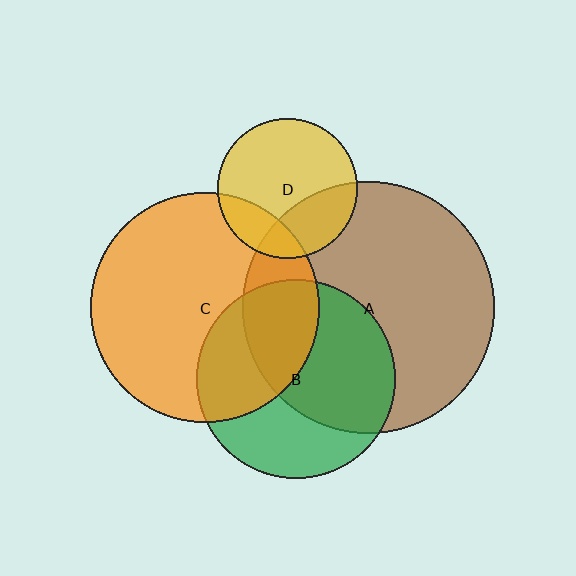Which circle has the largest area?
Circle A (brown).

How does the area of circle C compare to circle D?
Approximately 2.7 times.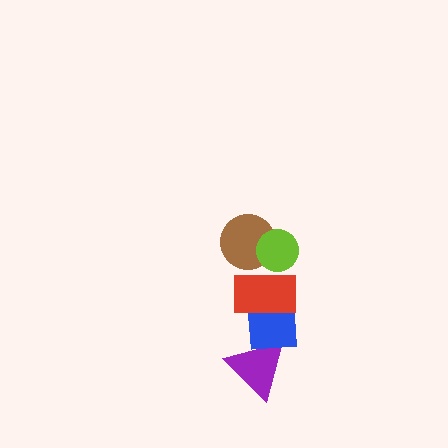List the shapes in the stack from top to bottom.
From top to bottom: the lime circle, the brown circle, the red rectangle, the blue square, the purple triangle.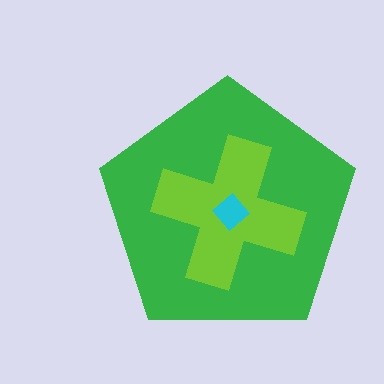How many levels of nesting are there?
3.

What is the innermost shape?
The cyan diamond.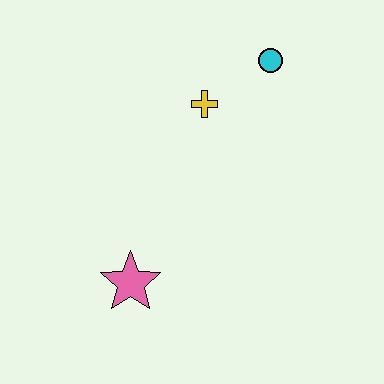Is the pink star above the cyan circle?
No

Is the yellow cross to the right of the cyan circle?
No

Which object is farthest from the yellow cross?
The pink star is farthest from the yellow cross.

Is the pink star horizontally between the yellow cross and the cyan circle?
No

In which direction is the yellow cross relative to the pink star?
The yellow cross is above the pink star.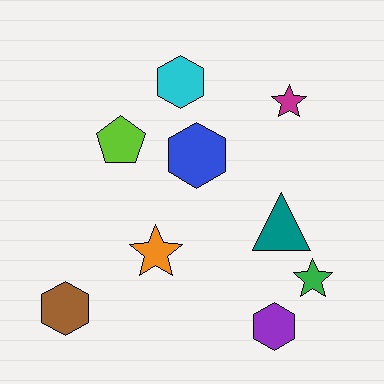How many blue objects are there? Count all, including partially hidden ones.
There is 1 blue object.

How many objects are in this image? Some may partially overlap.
There are 9 objects.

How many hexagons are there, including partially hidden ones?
There are 4 hexagons.